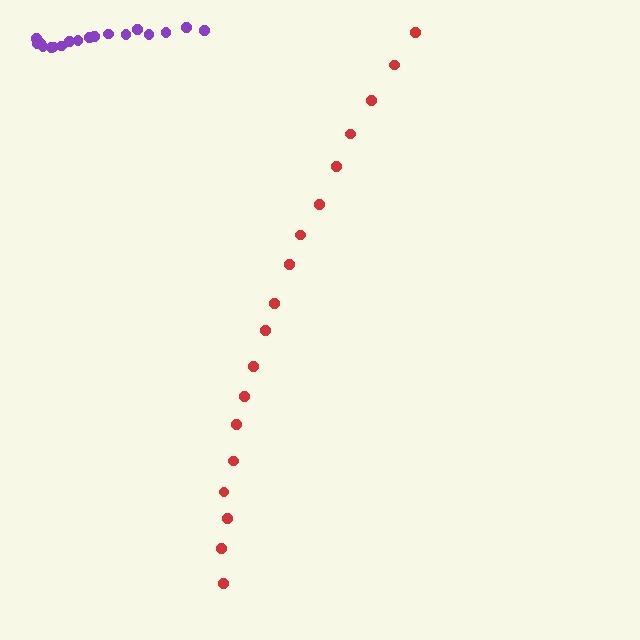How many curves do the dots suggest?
There are 2 distinct paths.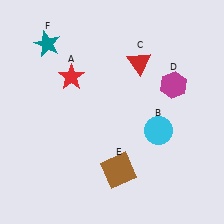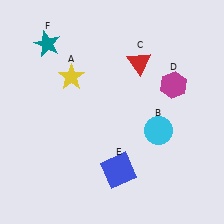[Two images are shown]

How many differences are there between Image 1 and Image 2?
There are 2 differences between the two images.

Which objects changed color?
A changed from red to yellow. E changed from brown to blue.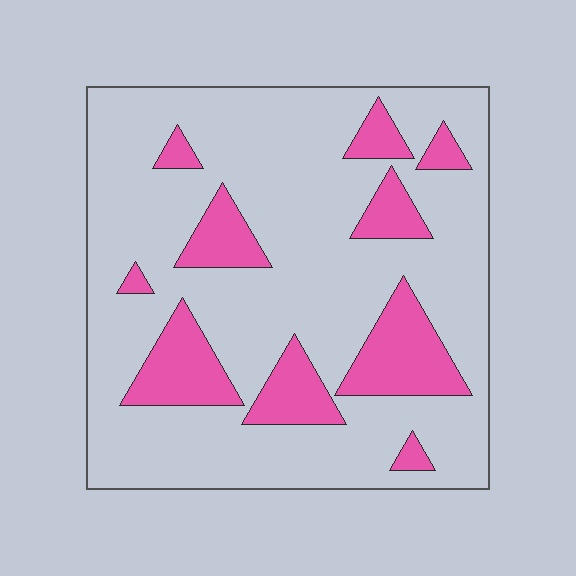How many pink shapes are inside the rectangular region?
10.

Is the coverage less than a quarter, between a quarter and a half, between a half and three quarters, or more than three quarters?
Less than a quarter.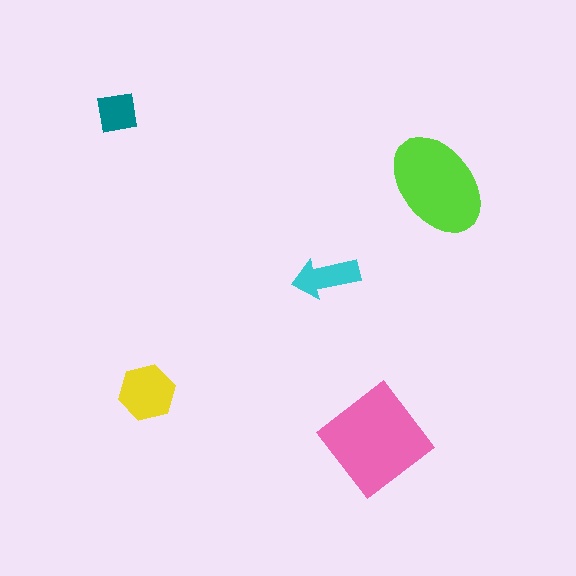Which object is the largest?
The pink diamond.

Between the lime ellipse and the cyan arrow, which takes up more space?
The lime ellipse.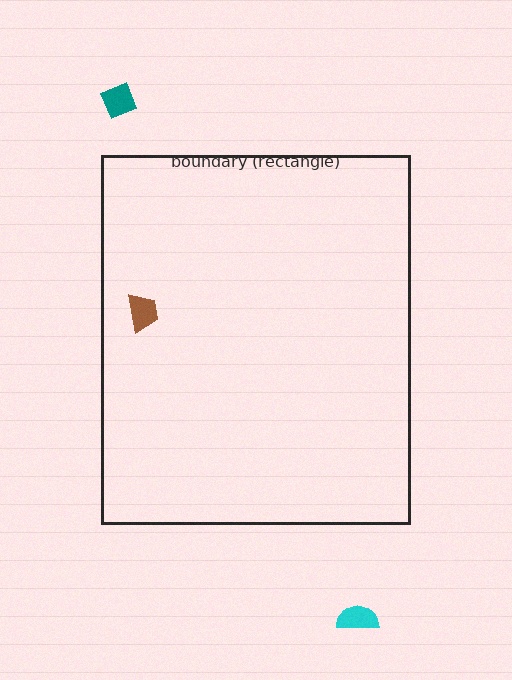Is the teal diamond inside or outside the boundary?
Outside.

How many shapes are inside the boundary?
1 inside, 2 outside.